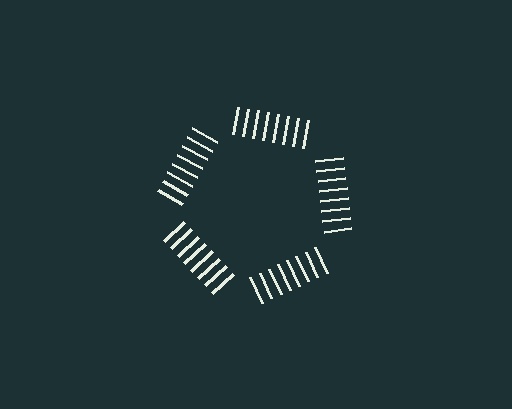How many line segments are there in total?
40 — 8 along each of the 5 edges.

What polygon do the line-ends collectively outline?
An illusory pentagon — the line segments terminate on its edges but no continuous stroke is drawn.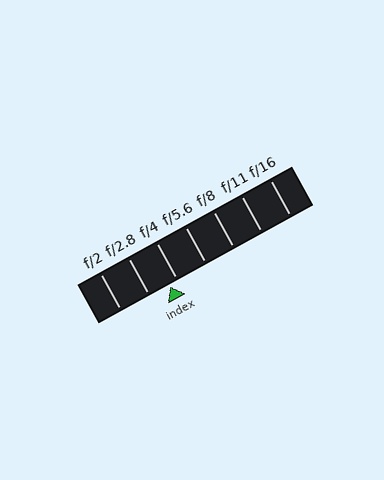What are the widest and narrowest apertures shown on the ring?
The widest aperture shown is f/2 and the narrowest is f/16.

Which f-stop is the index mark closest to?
The index mark is closest to f/4.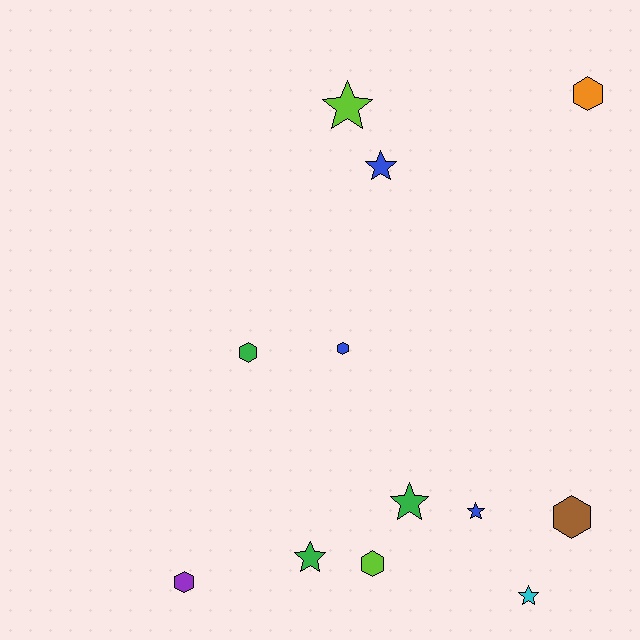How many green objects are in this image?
There are 3 green objects.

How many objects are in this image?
There are 12 objects.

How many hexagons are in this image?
There are 6 hexagons.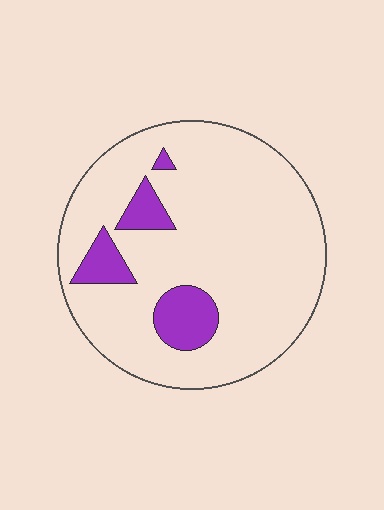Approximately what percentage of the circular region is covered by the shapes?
Approximately 15%.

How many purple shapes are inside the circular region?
4.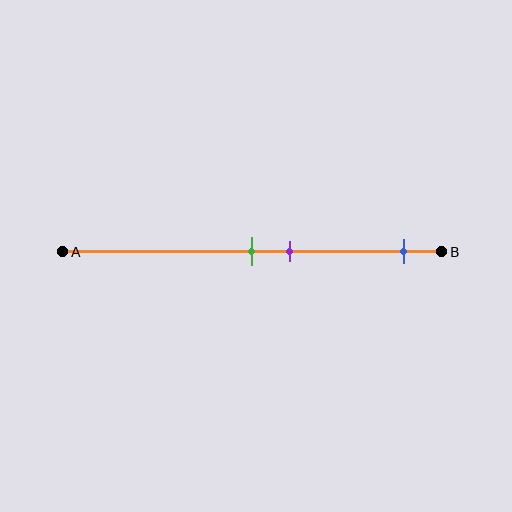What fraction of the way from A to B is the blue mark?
The blue mark is approximately 90% (0.9) of the way from A to B.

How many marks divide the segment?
There are 3 marks dividing the segment.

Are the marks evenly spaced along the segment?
No, the marks are not evenly spaced.